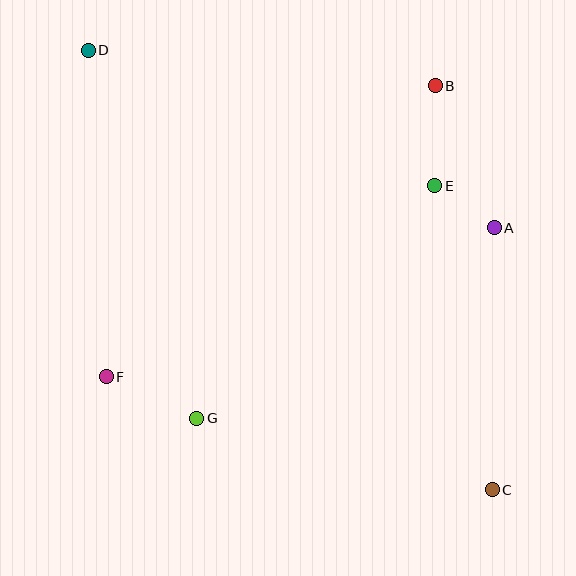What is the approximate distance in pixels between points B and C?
The distance between B and C is approximately 408 pixels.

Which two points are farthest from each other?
Points C and D are farthest from each other.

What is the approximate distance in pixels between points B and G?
The distance between B and G is approximately 409 pixels.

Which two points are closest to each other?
Points A and E are closest to each other.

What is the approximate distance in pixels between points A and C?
The distance between A and C is approximately 262 pixels.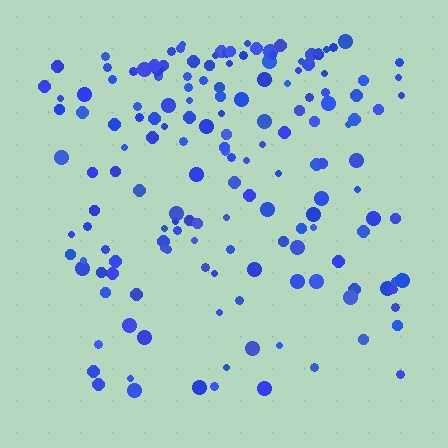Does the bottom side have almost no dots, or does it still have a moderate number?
Still a moderate number, just noticeably fewer than the top.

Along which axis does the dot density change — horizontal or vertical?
Vertical.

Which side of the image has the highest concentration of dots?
The top.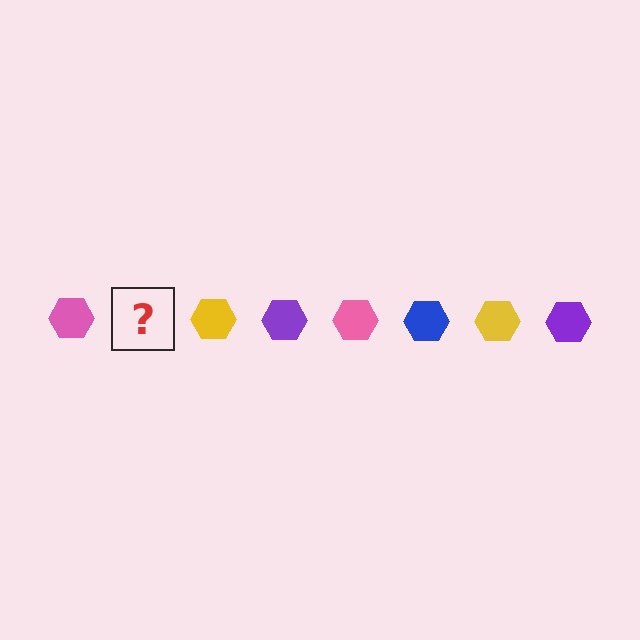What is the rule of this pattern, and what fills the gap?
The rule is that the pattern cycles through pink, blue, yellow, purple hexagons. The gap should be filled with a blue hexagon.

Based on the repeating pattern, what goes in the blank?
The blank should be a blue hexagon.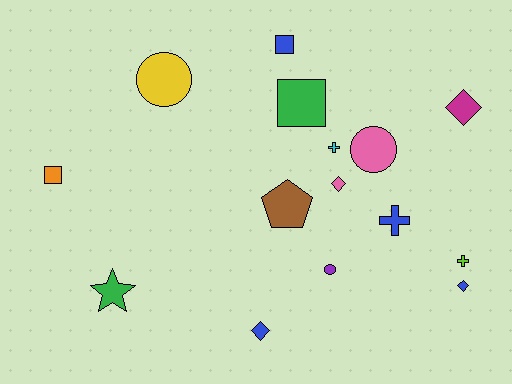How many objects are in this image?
There are 15 objects.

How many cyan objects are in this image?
There is 1 cyan object.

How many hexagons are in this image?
There are no hexagons.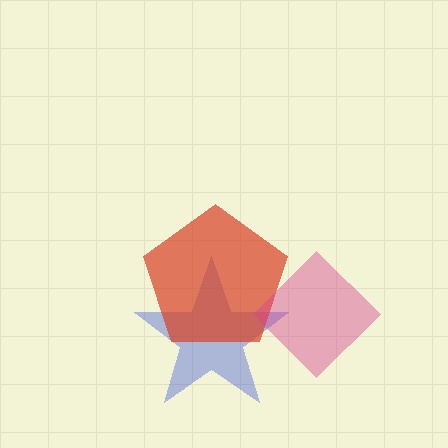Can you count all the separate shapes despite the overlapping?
Yes, there are 3 separate shapes.